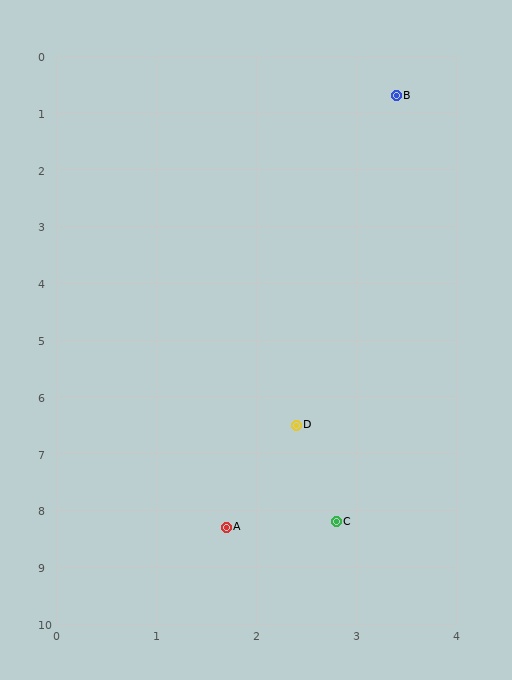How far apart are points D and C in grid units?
Points D and C are about 1.7 grid units apart.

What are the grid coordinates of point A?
Point A is at approximately (1.7, 8.3).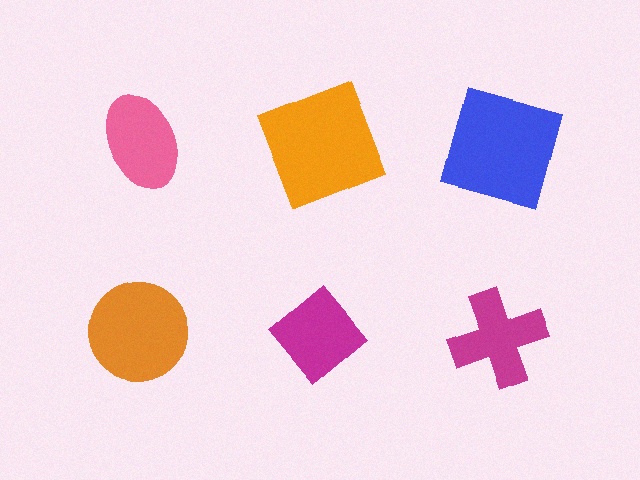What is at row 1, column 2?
An orange square.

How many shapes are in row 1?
3 shapes.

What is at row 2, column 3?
A magenta cross.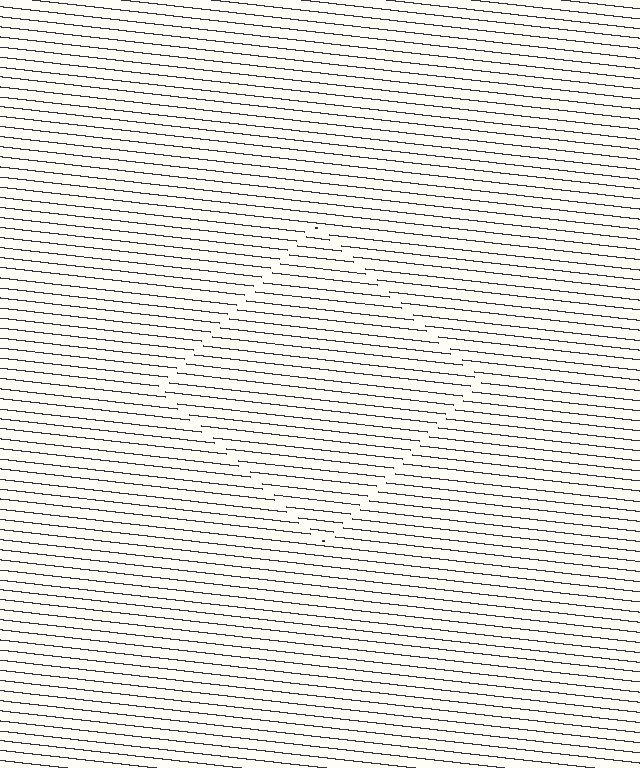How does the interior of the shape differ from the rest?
The interior of the shape contains the same grating, shifted by half a period — the contour is defined by the phase discontinuity where line-ends from the inner and outer gratings abut.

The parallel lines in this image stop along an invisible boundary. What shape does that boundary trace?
An illusory square. The interior of the shape contains the same grating, shifted by half a period — the contour is defined by the phase discontinuity where line-ends from the inner and outer gratings abut.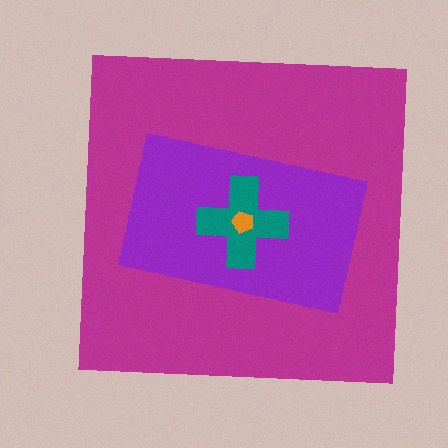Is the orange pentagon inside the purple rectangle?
Yes.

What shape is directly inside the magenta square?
The purple rectangle.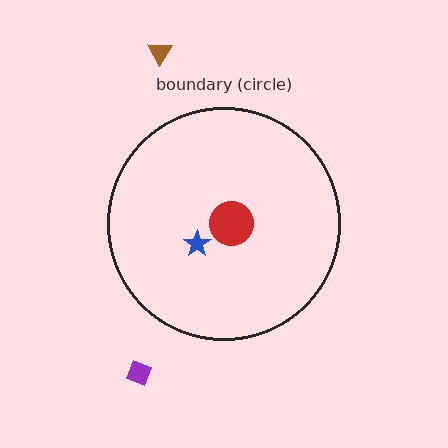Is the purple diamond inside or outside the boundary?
Outside.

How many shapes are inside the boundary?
2 inside, 2 outside.